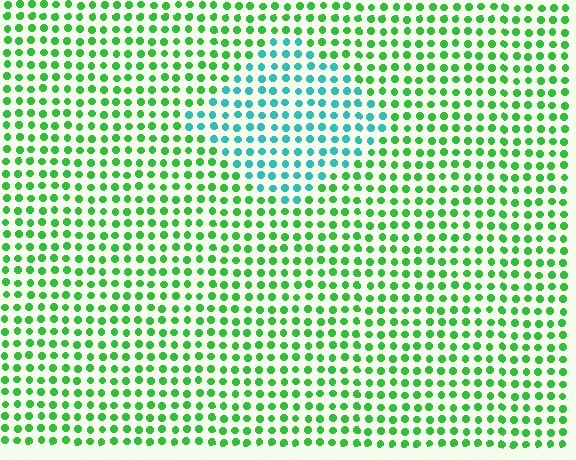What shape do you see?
I see a diamond.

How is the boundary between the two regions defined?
The boundary is defined purely by a slight shift in hue (about 53 degrees). Spacing, size, and orientation are identical on both sides.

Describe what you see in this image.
The image is filled with small green elements in a uniform arrangement. A diamond-shaped region is visible where the elements are tinted to a slightly different hue, forming a subtle color boundary.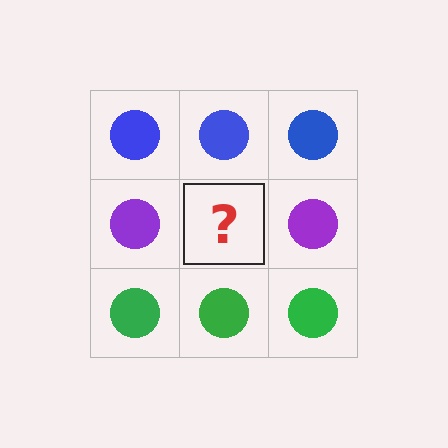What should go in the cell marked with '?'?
The missing cell should contain a purple circle.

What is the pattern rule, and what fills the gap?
The rule is that each row has a consistent color. The gap should be filled with a purple circle.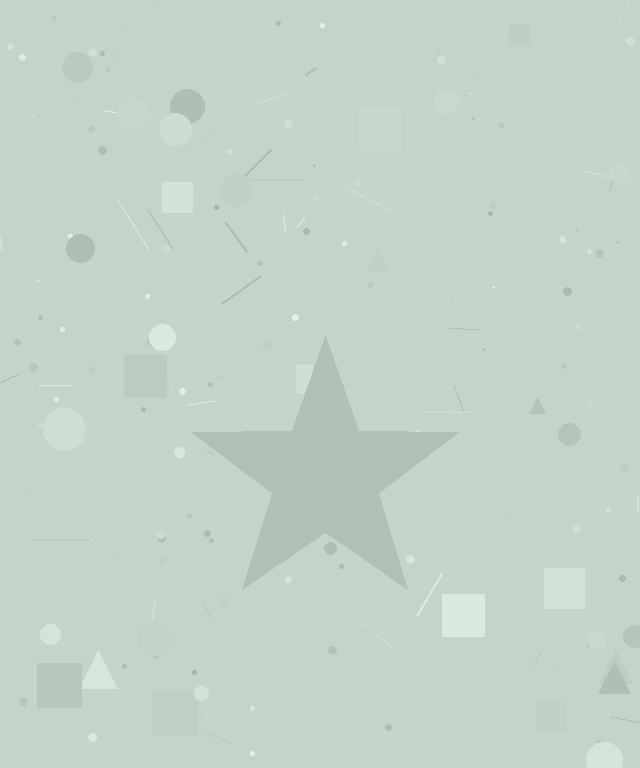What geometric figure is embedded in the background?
A star is embedded in the background.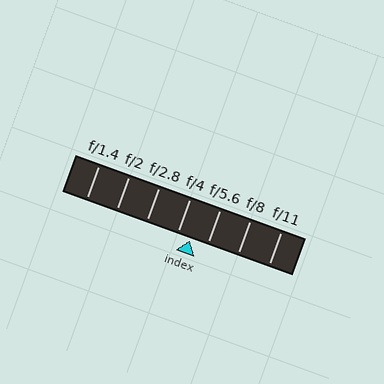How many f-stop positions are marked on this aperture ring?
There are 7 f-stop positions marked.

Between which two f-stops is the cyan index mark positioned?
The index mark is between f/4 and f/5.6.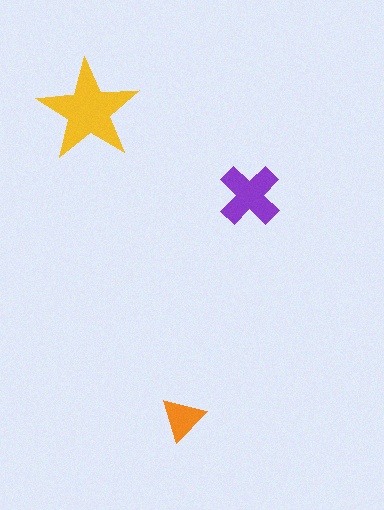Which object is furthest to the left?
The yellow star is leftmost.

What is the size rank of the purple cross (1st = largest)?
2nd.